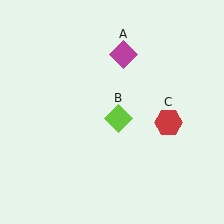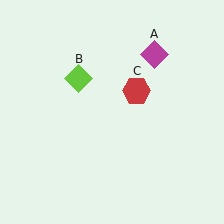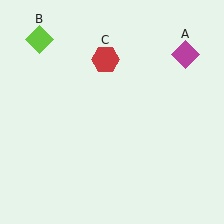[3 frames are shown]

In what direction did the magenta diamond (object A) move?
The magenta diamond (object A) moved right.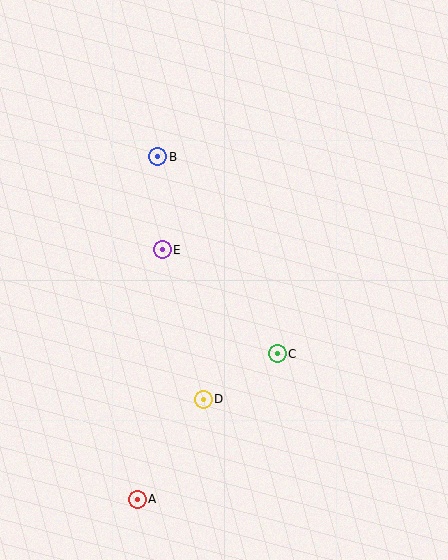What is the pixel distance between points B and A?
The distance between B and A is 343 pixels.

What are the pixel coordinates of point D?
Point D is at (203, 399).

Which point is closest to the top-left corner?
Point B is closest to the top-left corner.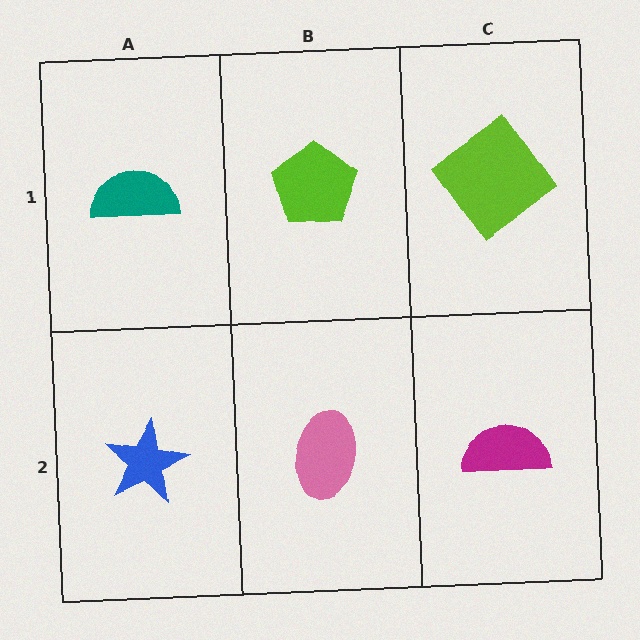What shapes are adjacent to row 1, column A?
A blue star (row 2, column A), a lime pentagon (row 1, column B).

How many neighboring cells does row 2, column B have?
3.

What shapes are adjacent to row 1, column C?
A magenta semicircle (row 2, column C), a lime pentagon (row 1, column B).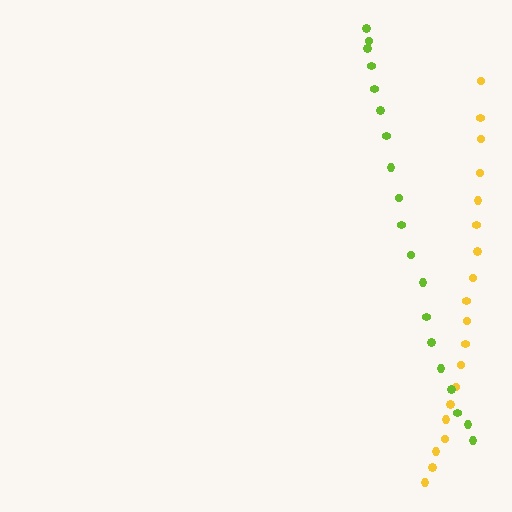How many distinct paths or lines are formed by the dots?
There are 2 distinct paths.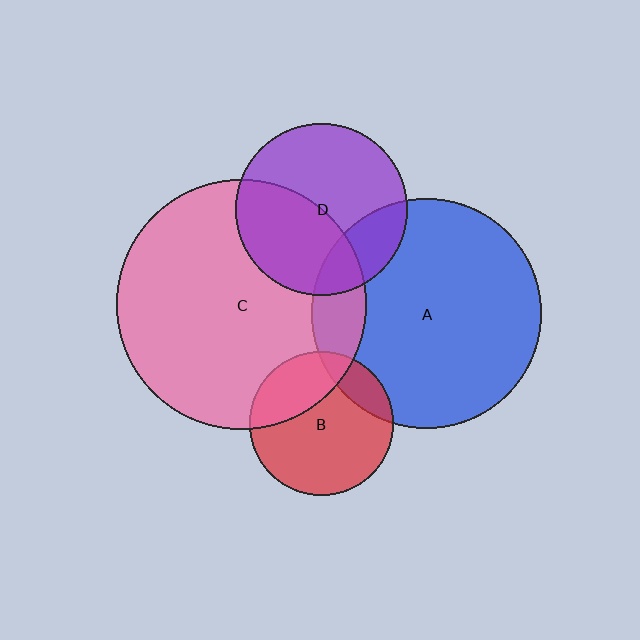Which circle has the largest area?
Circle C (pink).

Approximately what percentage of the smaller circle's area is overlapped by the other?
Approximately 20%.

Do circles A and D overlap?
Yes.